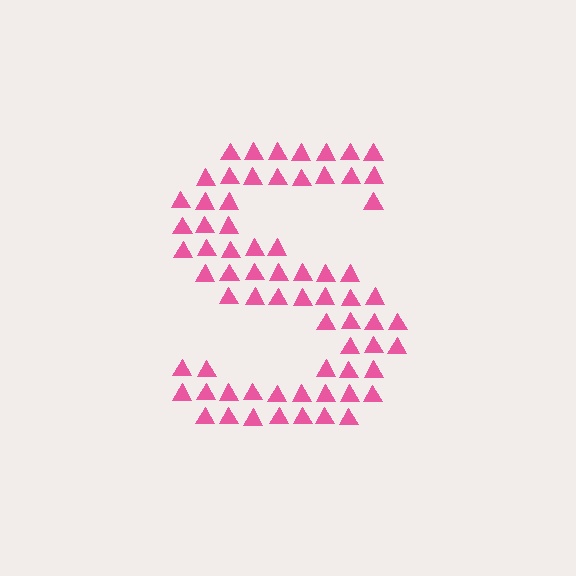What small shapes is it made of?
It is made of small triangles.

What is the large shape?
The large shape is the letter S.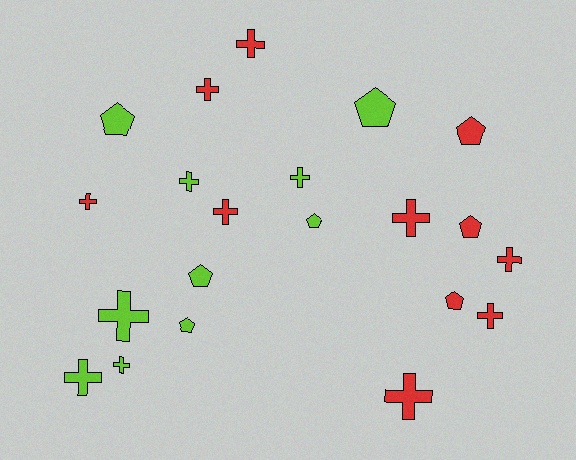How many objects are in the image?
There are 21 objects.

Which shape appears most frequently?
Cross, with 13 objects.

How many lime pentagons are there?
There are 5 lime pentagons.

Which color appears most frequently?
Red, with 11 objects.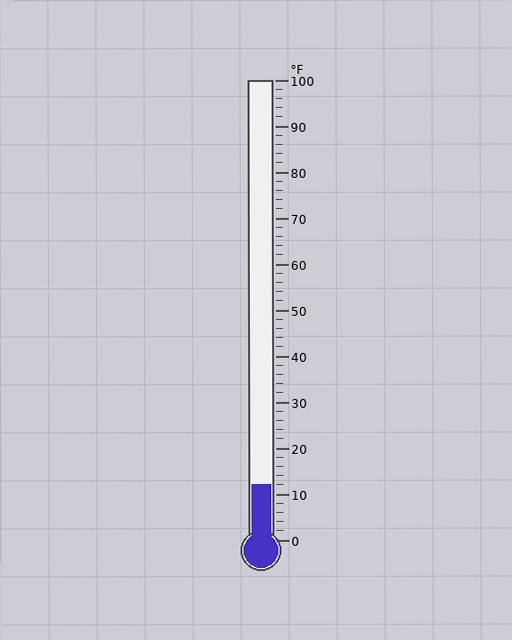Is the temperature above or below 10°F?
The temperature is above 10°F.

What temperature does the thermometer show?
The thermometer shows approximately 12°F.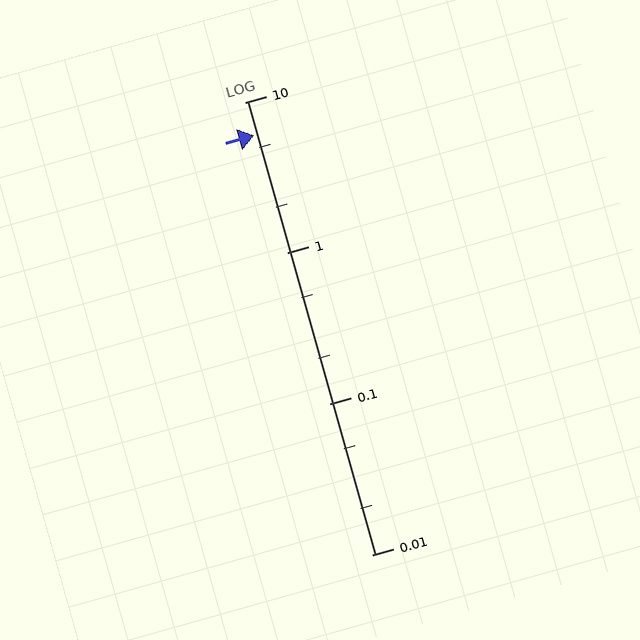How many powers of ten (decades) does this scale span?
The scale spans 3 decades, from 0.01 to 10.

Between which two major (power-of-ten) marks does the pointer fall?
The pointer is between 1 and 10.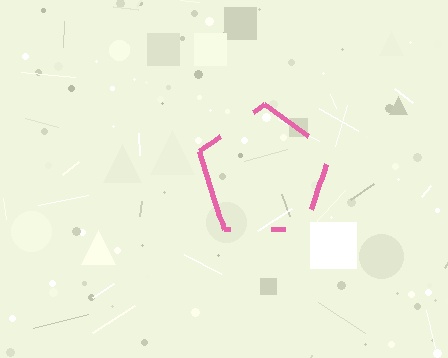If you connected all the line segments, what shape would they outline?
They would outline a pentagon.